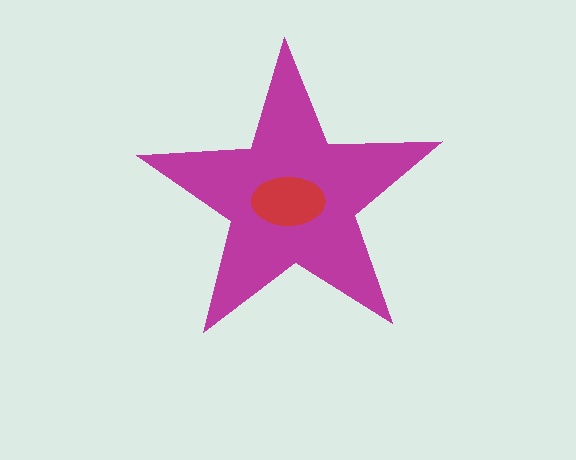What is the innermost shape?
The red ellipse.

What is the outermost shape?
The magenta star.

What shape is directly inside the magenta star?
The red ellipse.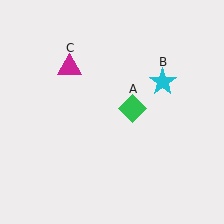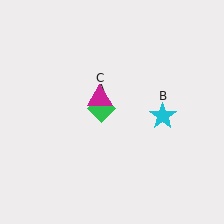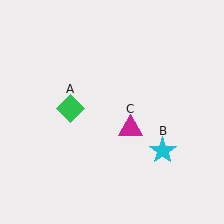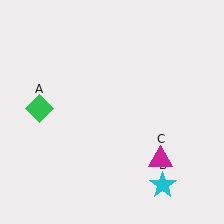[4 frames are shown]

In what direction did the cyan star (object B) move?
The cyan star (object B) moved down.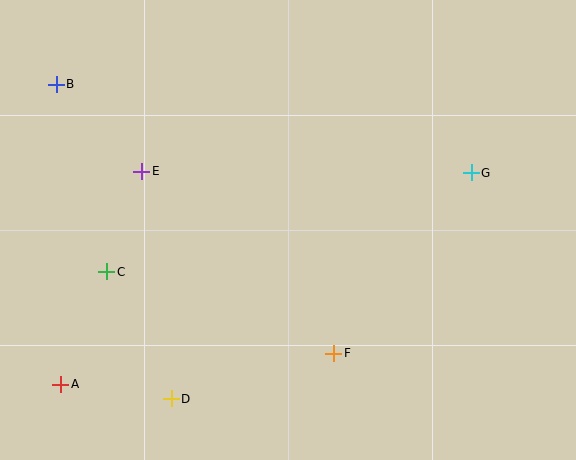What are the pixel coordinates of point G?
Point G is at (471, 173).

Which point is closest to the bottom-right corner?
Point F is closest to the bottom-right corner.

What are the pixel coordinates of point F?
Point F is at (334, 353).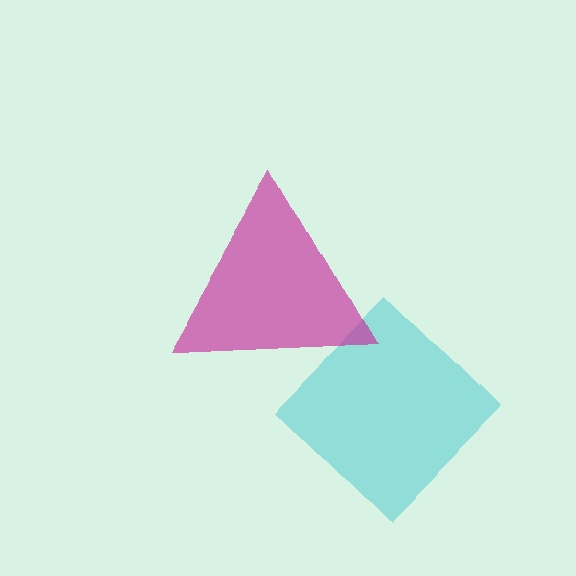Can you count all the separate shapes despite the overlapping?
Yes, there are 2 separate shapes.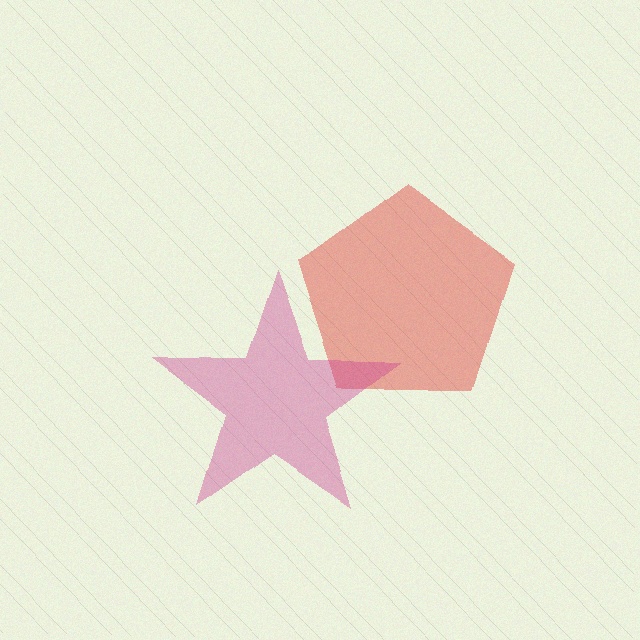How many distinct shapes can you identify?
There are 2 distinct shapes: a red pentagon, a magenta star.